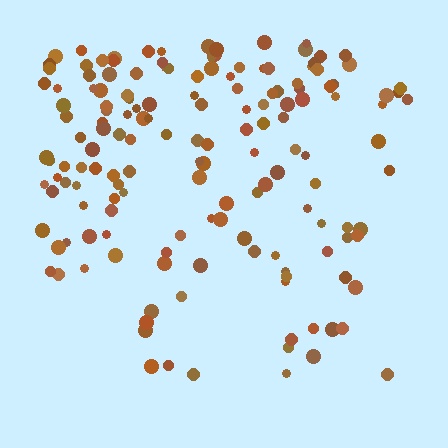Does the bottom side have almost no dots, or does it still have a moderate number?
Still a moderate number, just noticeably fewer than the top.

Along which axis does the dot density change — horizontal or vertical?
Vertical.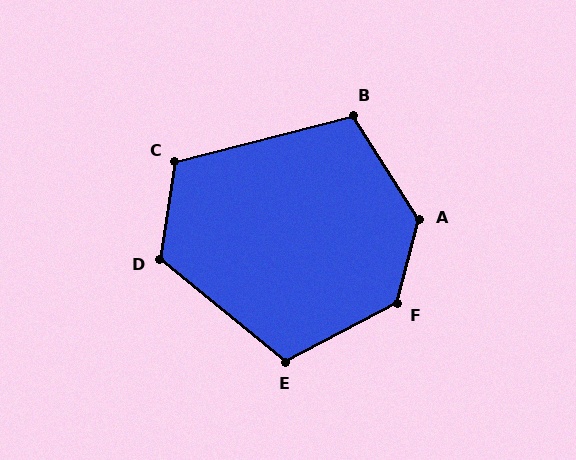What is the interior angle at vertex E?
Approximately 113 degrees (obtuse).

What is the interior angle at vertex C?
Approximately 114 degrees (obtuse).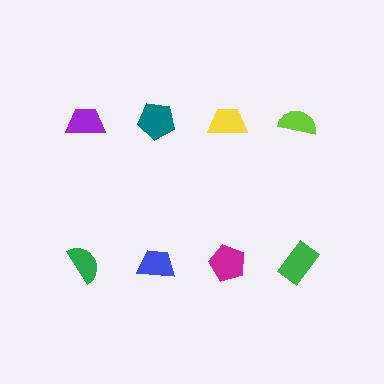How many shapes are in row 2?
4 shapes.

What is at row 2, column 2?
A blue trapezoid.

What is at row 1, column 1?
A purple trapezoid.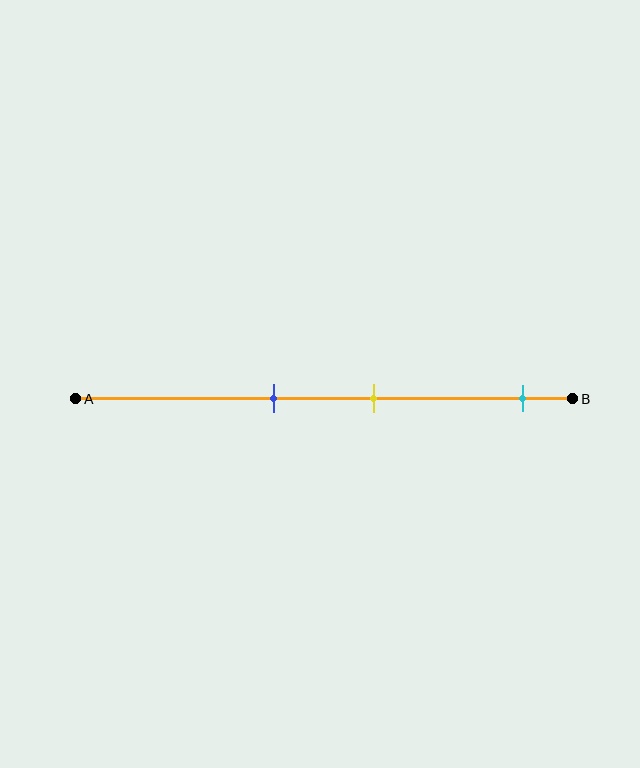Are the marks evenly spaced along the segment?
No, the marks are not evenly spaced.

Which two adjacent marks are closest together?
The blue and yellow marks are the closest adjacent pair.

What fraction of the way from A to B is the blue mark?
The blue mark is approximately 40% (0.4) of the way from A to B.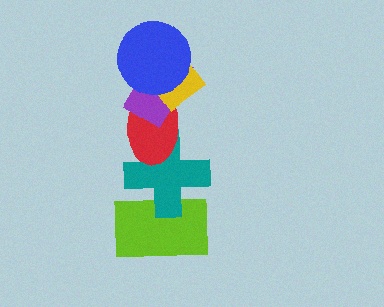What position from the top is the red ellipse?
The red ellipse is 4th from the top.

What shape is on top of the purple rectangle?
The yellow diamond is on top of the purple rectangle.